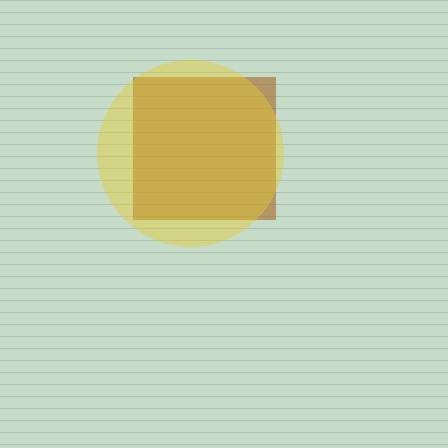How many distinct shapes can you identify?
There are 2 distinct shapes: a brown square, a yellow circle.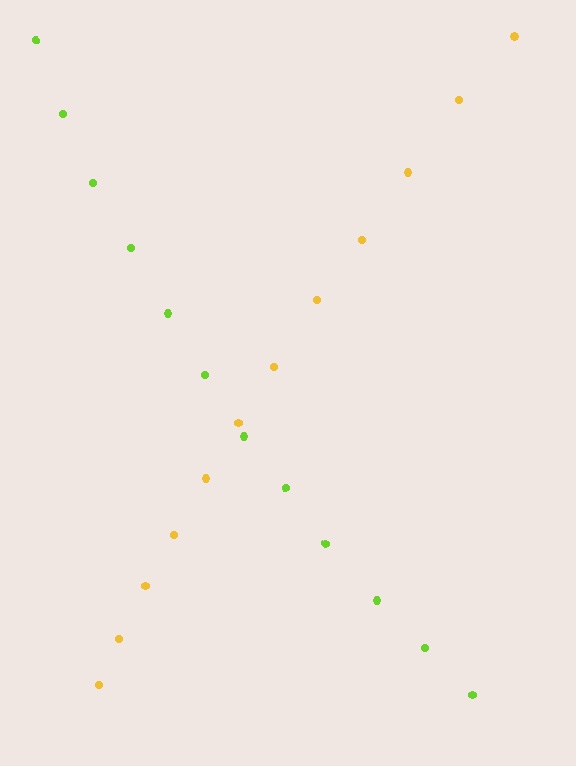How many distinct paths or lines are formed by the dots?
There are 2 distinct paths.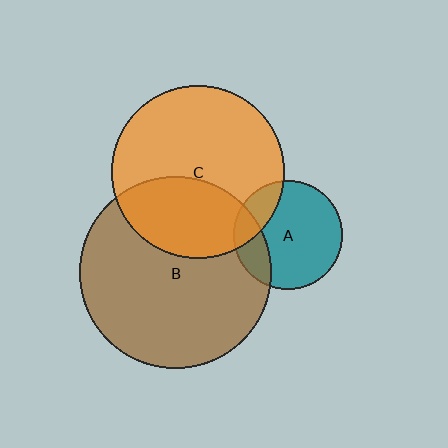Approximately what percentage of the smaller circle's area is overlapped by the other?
Approximately 20%.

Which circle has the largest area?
Circle B (brown).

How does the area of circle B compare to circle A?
Approximately 3.1 times.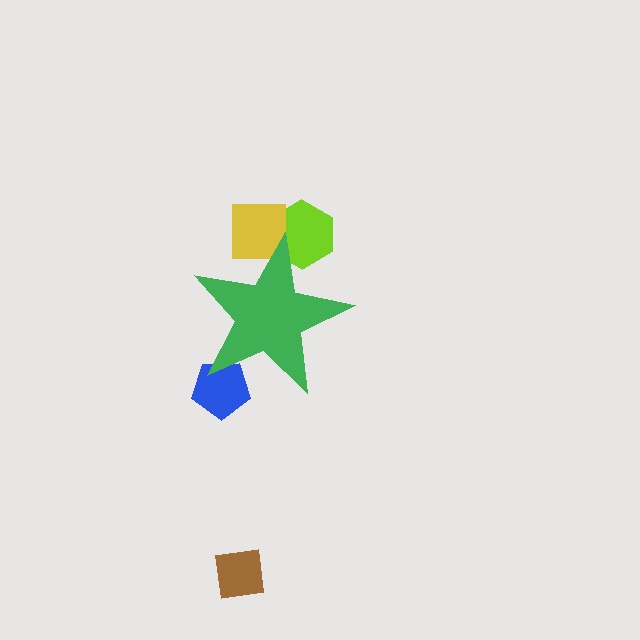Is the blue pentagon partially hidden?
Yes, the blue pentagon is partially hidden behind the green star.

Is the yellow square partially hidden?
Yes, the yellow square is partially hidden behind the green star.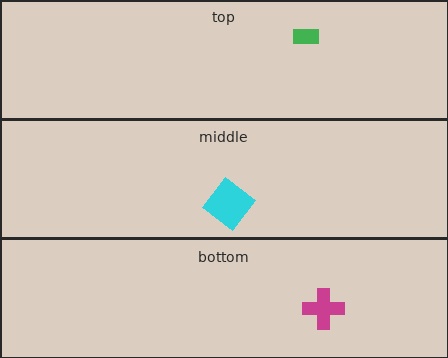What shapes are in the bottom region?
The magenta cross.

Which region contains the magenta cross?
The bottom region.